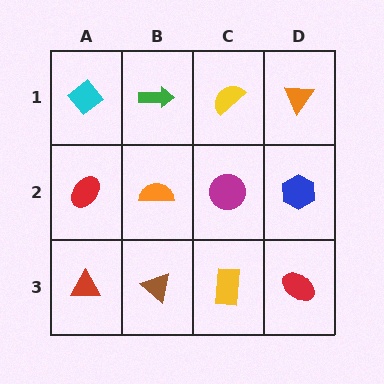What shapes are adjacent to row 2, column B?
A green arrow (row 1, column B), a brown triangle (row 3, column B), a red ellipse (row 2, column A), a magenta circle (row 2, column C).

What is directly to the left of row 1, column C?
A green arrow.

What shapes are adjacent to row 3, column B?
An orange semicircle (row 2, column B), a red triangle (row 3, column A), a yellow rectangle (row 3, column C).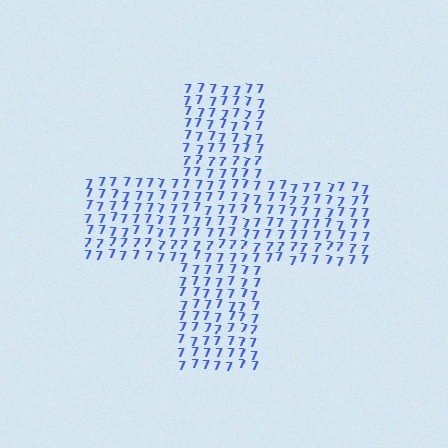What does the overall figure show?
The overall figure shows a cross.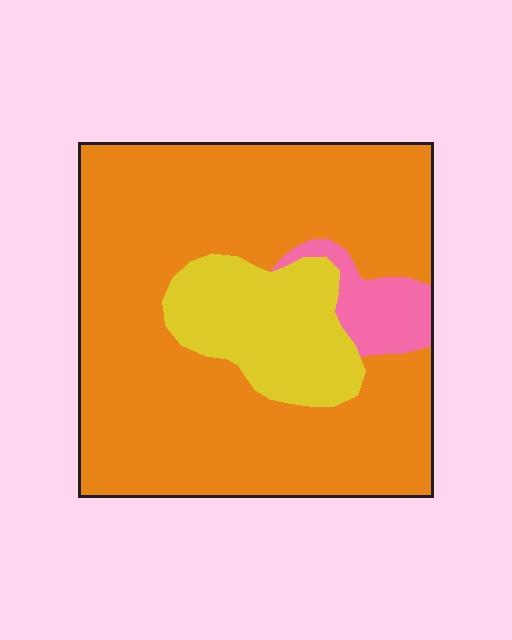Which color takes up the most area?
Orange, at roughly 75%.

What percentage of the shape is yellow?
Yellow takes up about one sixth (1/6) of the shape.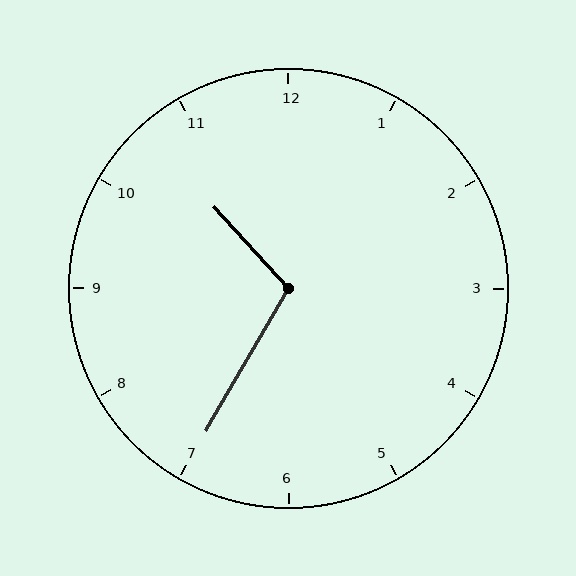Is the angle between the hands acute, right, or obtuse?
It is obtuse.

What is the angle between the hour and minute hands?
Approximately 108 degrees.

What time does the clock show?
10:35.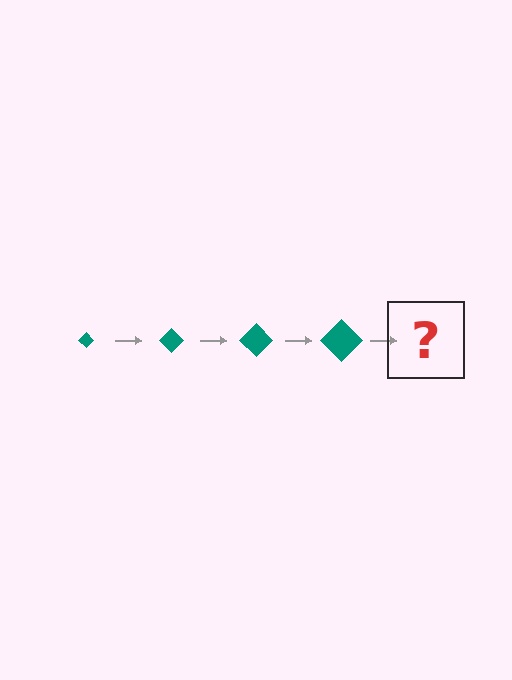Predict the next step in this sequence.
The next step is a teal diamond, larger than the previous one.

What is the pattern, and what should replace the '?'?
The pattern is that the diamond gets progressively larger each step. The '?' should be a teal diamond, larger than the previous one.